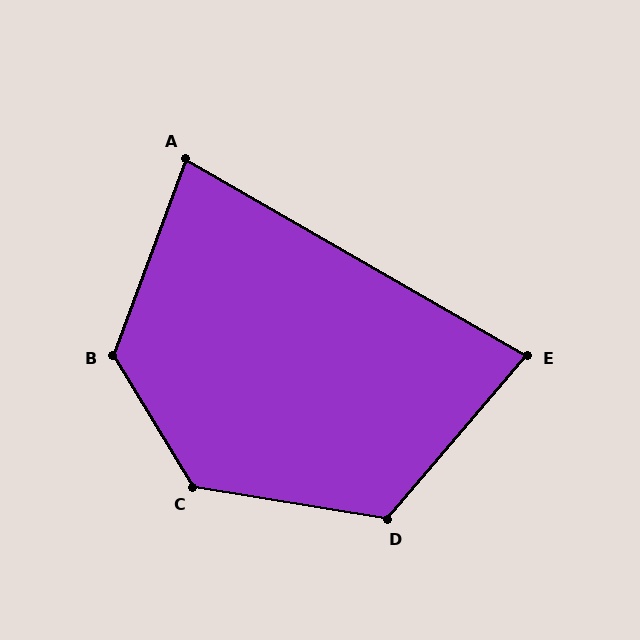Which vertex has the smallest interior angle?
E, at approximately 79 degrees.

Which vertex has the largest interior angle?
C, at approximately 130 degrees.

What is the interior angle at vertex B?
Approximately 129 degrees (obtuse).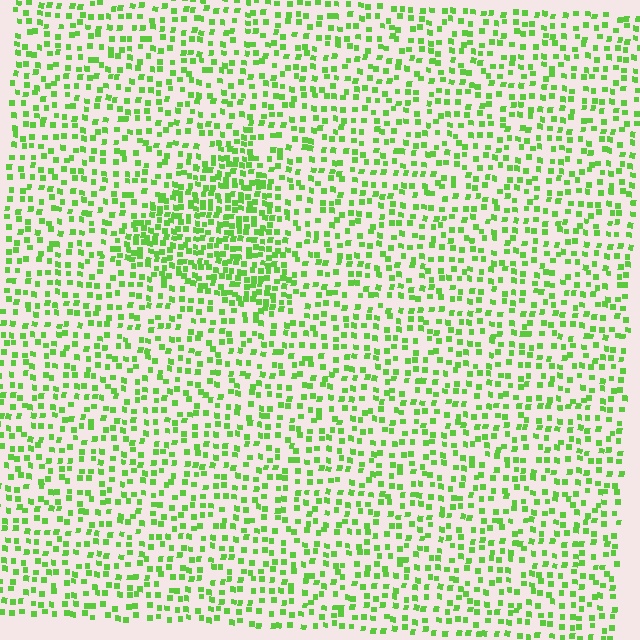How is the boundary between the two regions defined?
The boundary is defined by a change in element density (approximately 1.9x ratio). All elements are the same color, size, and shape.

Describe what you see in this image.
The image contains small lime elements arranged at two different densities. A triangle-shaped region is visible where the elements are more densely packed than the surrounding area.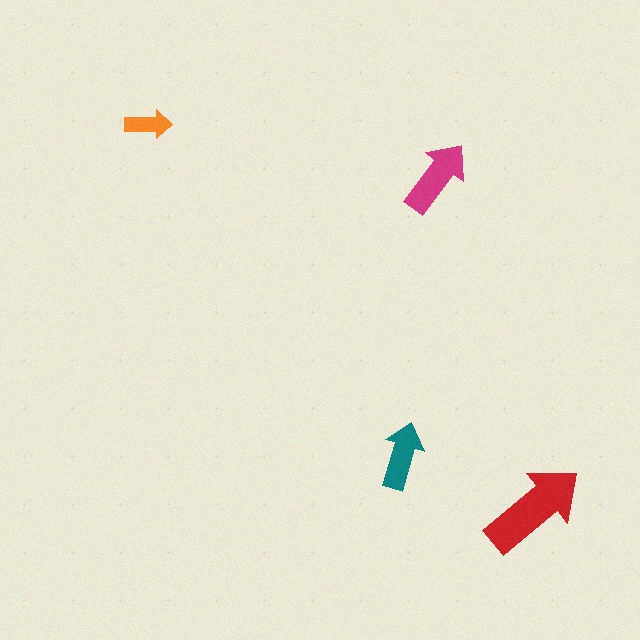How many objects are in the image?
There are 4 objects in the image.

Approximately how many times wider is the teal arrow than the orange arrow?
About 1.5 times wider.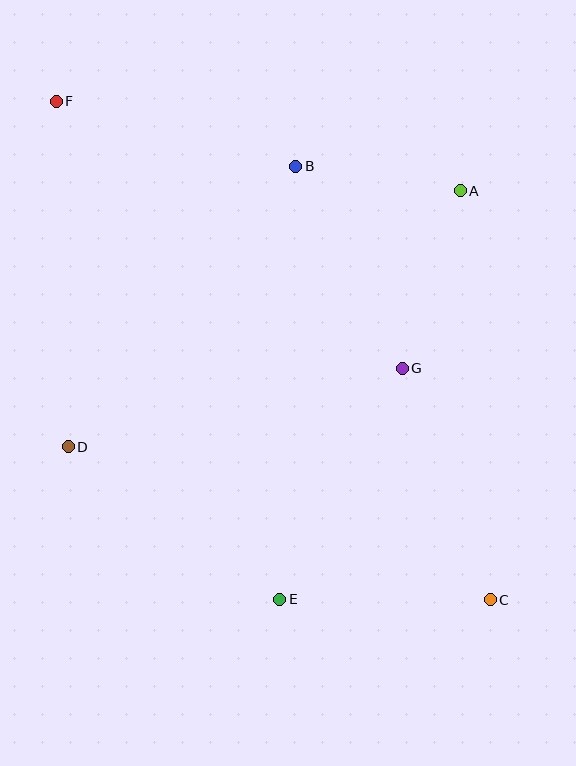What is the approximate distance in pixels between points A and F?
The distance between A and F is approximately 414 pixels.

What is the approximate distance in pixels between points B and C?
The distance between B and C is approximately 475 pixels.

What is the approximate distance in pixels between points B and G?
The distance between B and G is approximately 228 pixels.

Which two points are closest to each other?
Points A and B are closest to each other.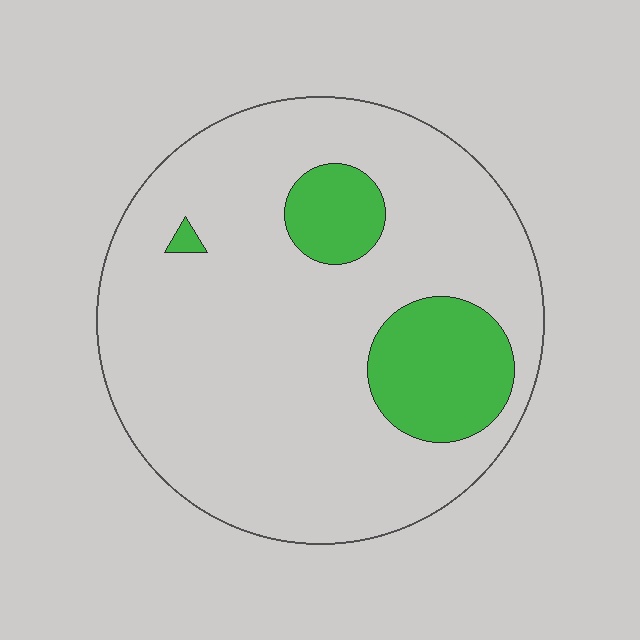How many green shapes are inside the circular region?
3.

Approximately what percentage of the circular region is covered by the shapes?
Approximately 15%.